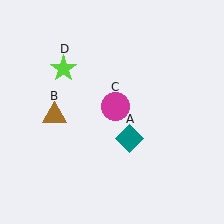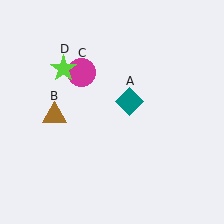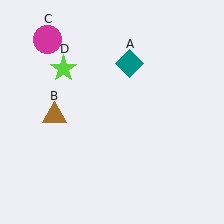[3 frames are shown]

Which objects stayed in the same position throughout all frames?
Brown triangle (object B) and lime star (object D) remained stationary.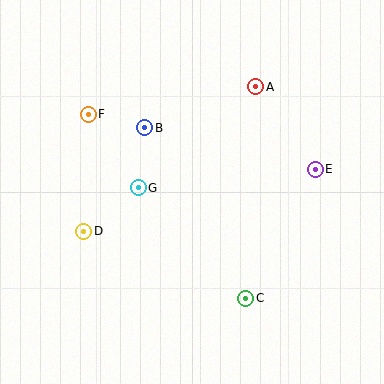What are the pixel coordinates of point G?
Point G is at (138, 188).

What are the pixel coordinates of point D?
Point D is at (84, 231).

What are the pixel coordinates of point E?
Point E is at (315, 169).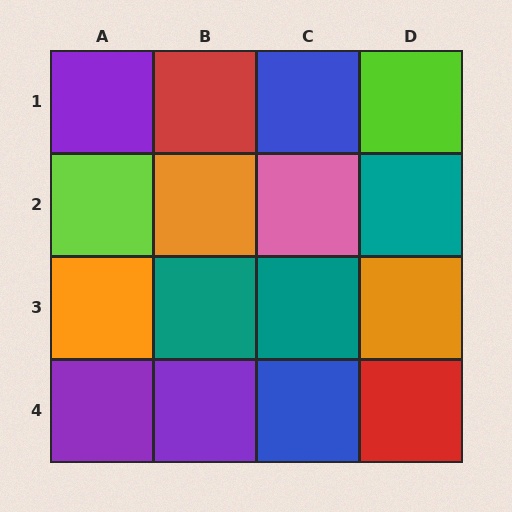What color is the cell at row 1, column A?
Purple.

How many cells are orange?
3 cells are orange.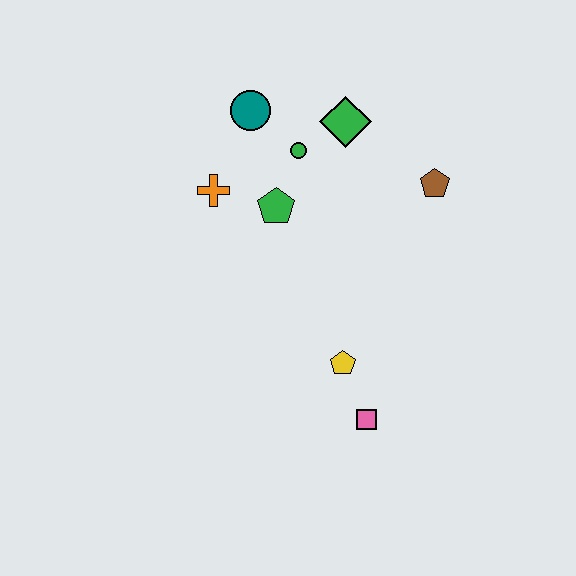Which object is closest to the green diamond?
The green circle is closest to the green diamond.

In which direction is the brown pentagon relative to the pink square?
The brown pentagon is above the pink square.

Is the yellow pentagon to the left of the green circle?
No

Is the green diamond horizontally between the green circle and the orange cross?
No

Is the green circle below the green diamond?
Yes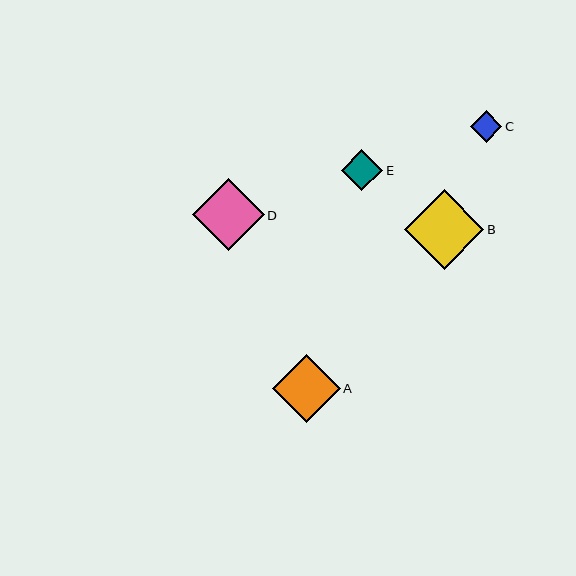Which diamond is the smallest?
Diamond C is the smallest with a size of approximately 31 pixels.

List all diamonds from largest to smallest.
From largest to smallest: B, D, A, E, C.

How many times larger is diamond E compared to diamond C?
Diamond E is approximately 1.3 times the size of diamond C.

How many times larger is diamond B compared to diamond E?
Diamond B is approximately 1.9 times the size of diamond E.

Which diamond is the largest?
Diamond B is the largest with a size of approximately 79 pixels.